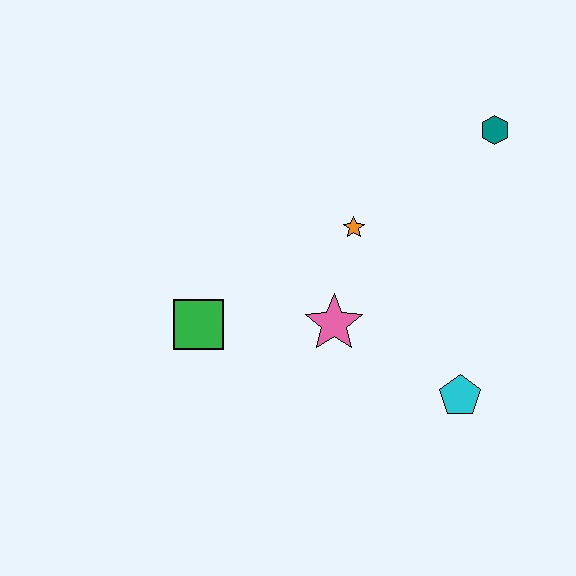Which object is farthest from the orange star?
The cyan pentagon is farthest from the orange star.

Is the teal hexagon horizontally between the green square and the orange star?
No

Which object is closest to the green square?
The pink star is closest to the green square.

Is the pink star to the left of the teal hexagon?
Yes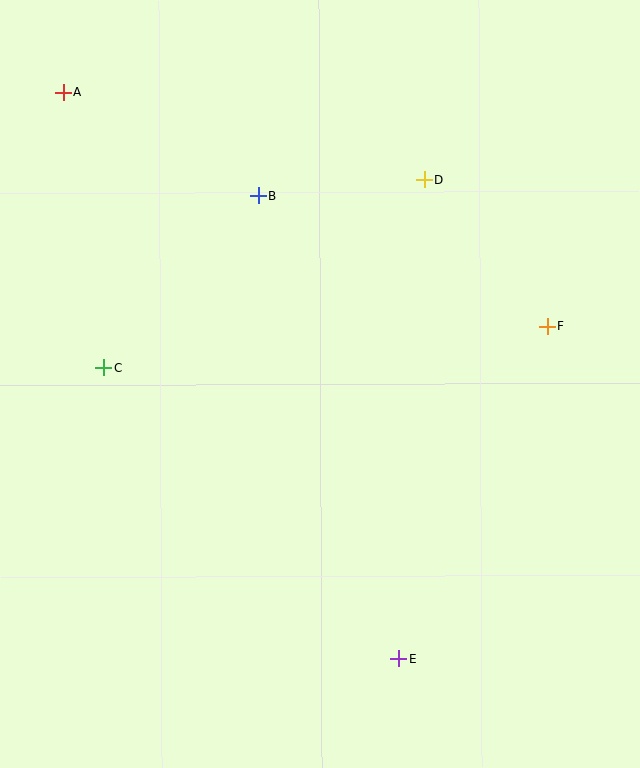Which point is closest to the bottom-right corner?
Point E is closest to the bottom-right corner.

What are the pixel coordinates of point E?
Point E is at (399, 658).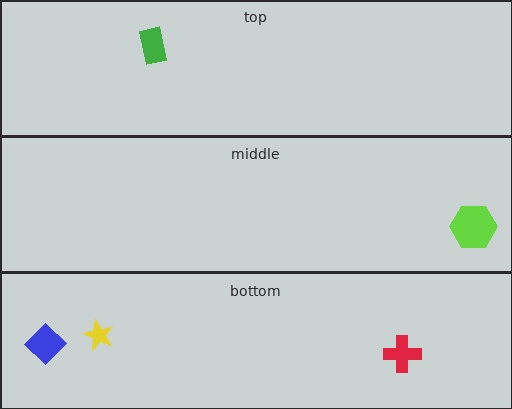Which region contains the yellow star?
The bottom region.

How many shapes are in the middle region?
1.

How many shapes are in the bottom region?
3.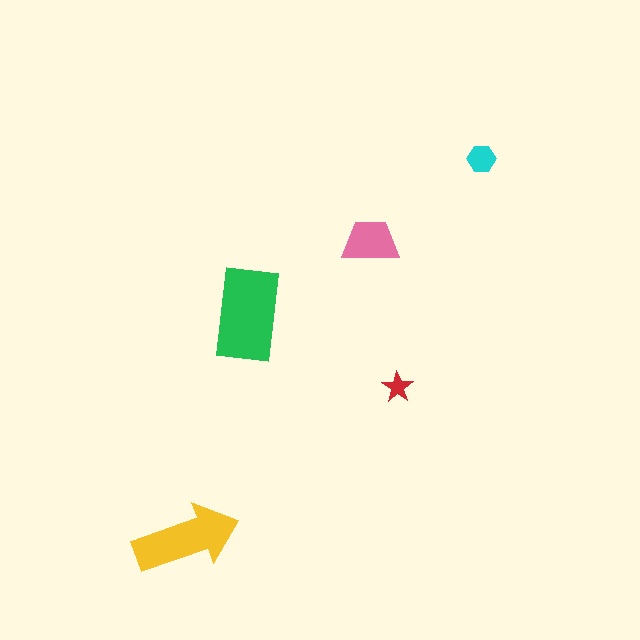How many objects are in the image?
There are 5 objects in the image.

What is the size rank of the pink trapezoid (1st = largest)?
3rd.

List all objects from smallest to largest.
The red star, the cyan hexagon, the pink trapezoid, the yellow arrow, the green rectangle.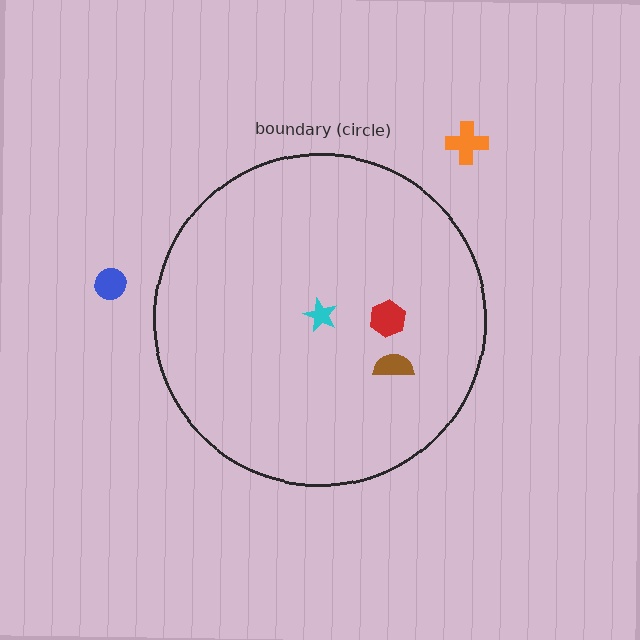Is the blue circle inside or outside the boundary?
Outside.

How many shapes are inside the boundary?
3 inside, 2 outside.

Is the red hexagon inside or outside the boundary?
Inside.